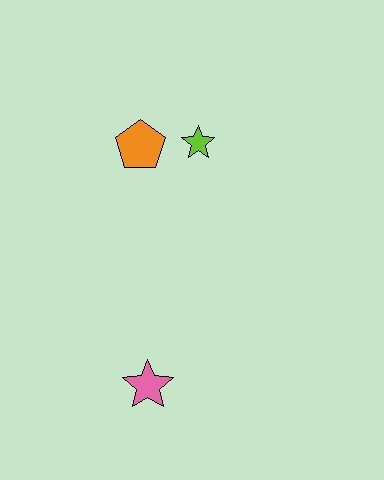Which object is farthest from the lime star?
The pink star is farthest from the lime star.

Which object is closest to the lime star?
The orange pentagon is closest to the lime star.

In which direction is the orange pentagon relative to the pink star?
The orange pentagon is above the pink star.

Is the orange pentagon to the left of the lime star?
Yes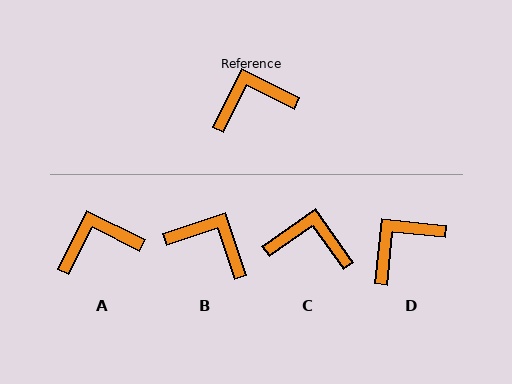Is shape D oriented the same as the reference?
No, it is off by about 21 degrees.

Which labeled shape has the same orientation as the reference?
A.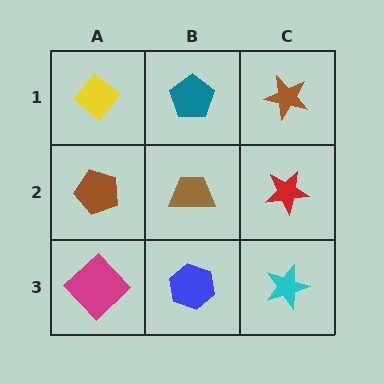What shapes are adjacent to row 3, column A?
A brown pentagon (row 2, column A), a blue hexagon (row 3, column B).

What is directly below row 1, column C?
A red star.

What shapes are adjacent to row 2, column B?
A teal pentagon (row 1, column B), a blue hexagon (row 3, column B), a brown pentagon (row 2, column A), a red star (row 2, column C).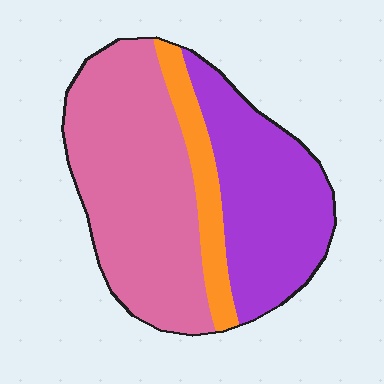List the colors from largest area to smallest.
From largest to smallest: pink, purple, orange.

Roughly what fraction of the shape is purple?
Purple takes up between a third and a half of the shape.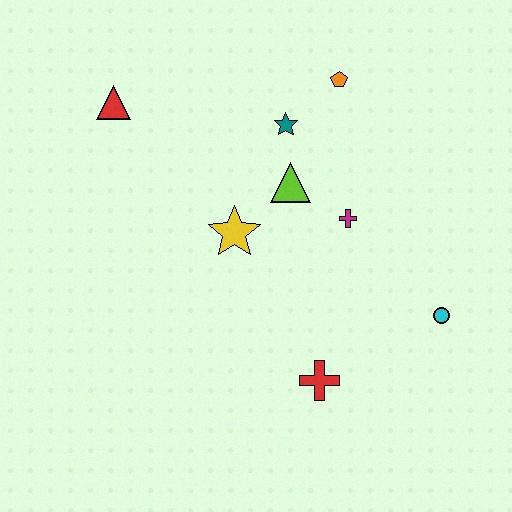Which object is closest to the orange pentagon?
The teal star is closest to the orange pentagon.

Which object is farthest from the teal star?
The red cross is farthest from the teal star.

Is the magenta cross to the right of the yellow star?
Yes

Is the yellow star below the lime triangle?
Yes